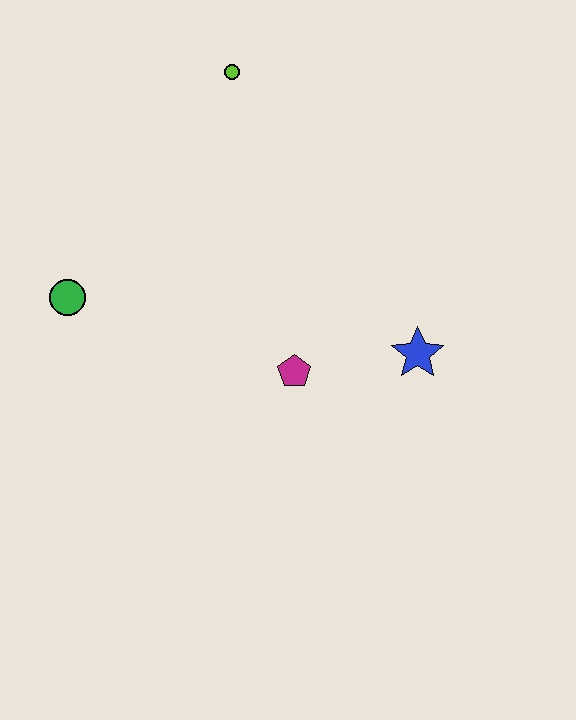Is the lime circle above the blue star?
Yes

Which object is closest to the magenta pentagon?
The blue star is closest to the magenta pentagon.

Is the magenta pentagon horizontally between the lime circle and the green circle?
No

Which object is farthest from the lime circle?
The blue star is farthest from the lime circle.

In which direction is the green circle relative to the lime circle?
The green circle is below the lime circle.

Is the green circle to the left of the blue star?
Yes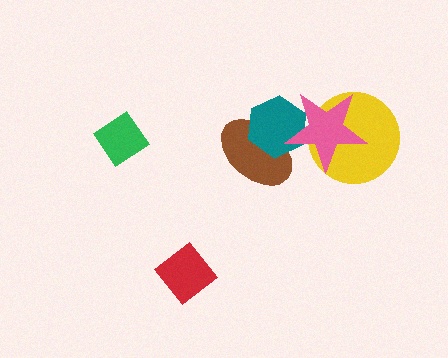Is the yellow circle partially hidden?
Yes, it is partially covered by another shape.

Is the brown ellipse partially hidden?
Yes, it is partially covered by another shape.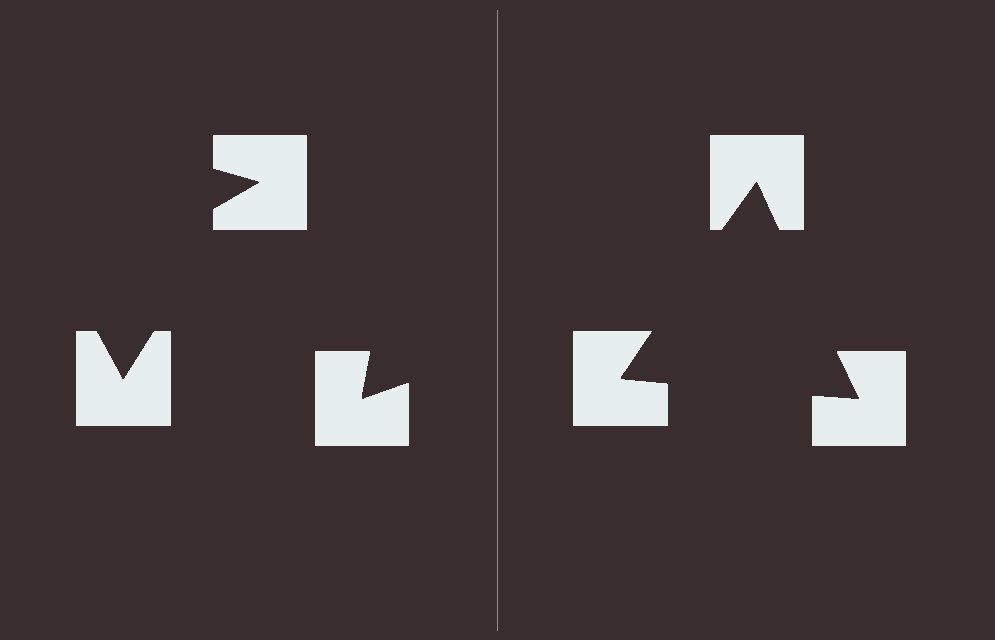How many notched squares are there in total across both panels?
6 — 3 on each side.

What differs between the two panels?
The notched squares are positioned identically on both sides; only the wedge orientations differ. On the right they align to a triangle; on the left they are misaligned.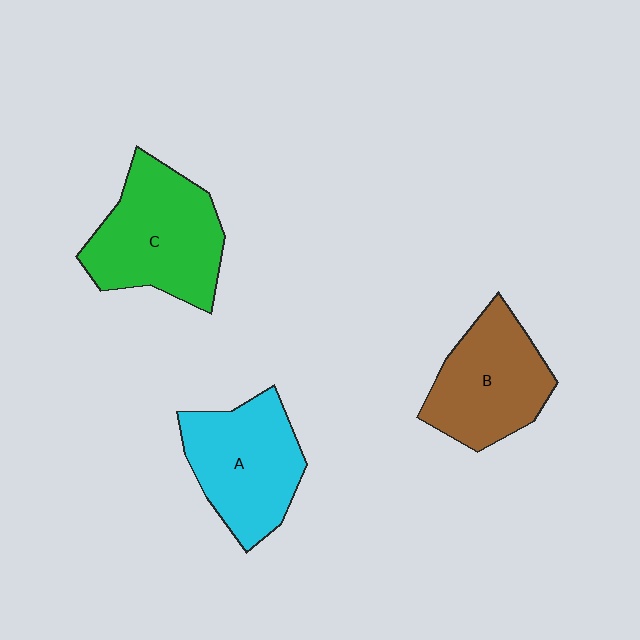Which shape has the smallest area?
Shape B (brown).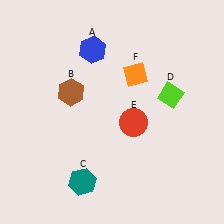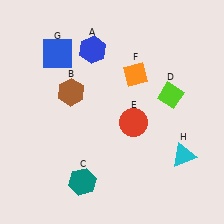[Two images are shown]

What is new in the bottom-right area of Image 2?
A cyan triangle (H) was added in the bottom-right area of Image 2.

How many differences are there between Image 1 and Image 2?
There are 2 differences between the two images.